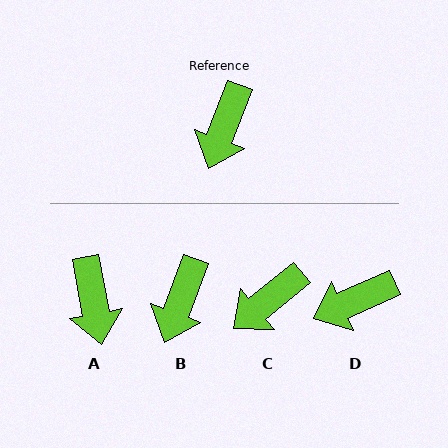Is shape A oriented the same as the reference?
No, it is off by about 31 degrees.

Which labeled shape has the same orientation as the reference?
B.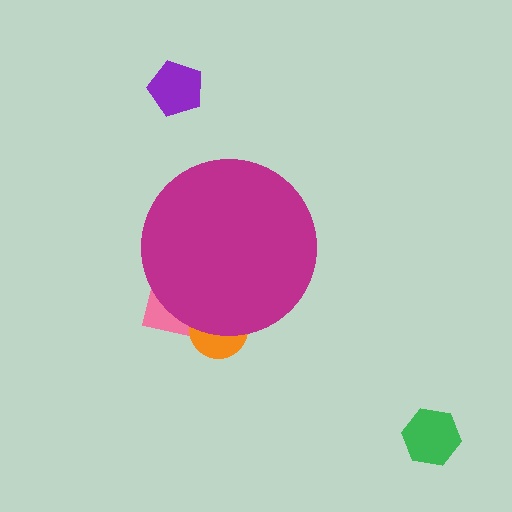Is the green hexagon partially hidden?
No, the green hexagon is fully visible.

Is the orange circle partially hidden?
Yes, the orange circle is partially hidden behind the magenta circle.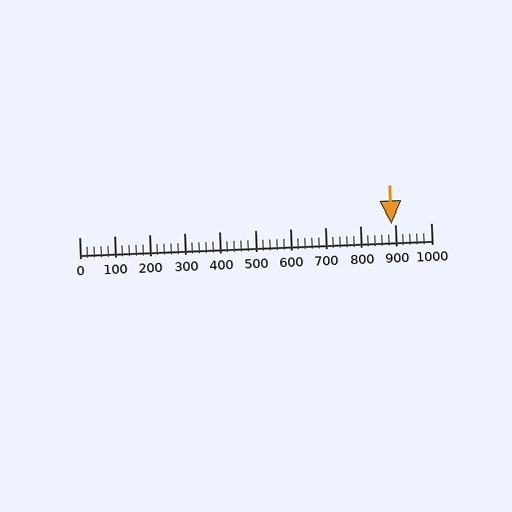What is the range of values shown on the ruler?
The ruler shows values from 0 to 1000.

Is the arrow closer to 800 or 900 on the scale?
The arrow is closer to 900.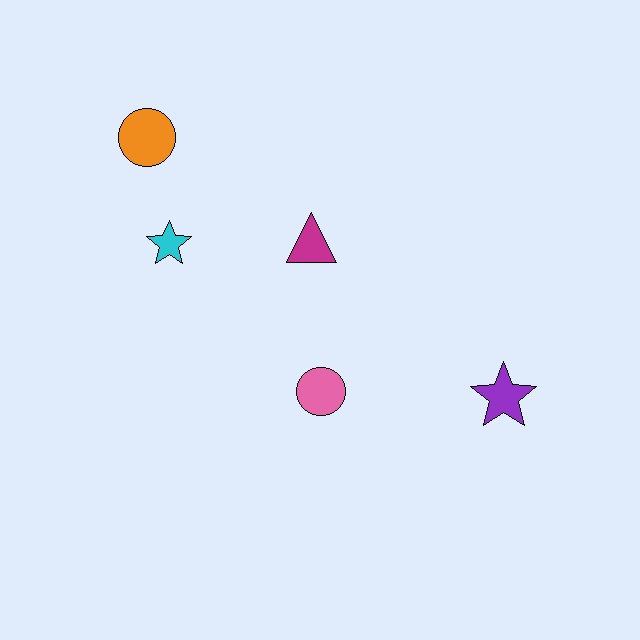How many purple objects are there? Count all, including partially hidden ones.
There is 1 purple object.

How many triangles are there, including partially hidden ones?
There is 1 triangle.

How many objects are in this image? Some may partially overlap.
There are 5 objects.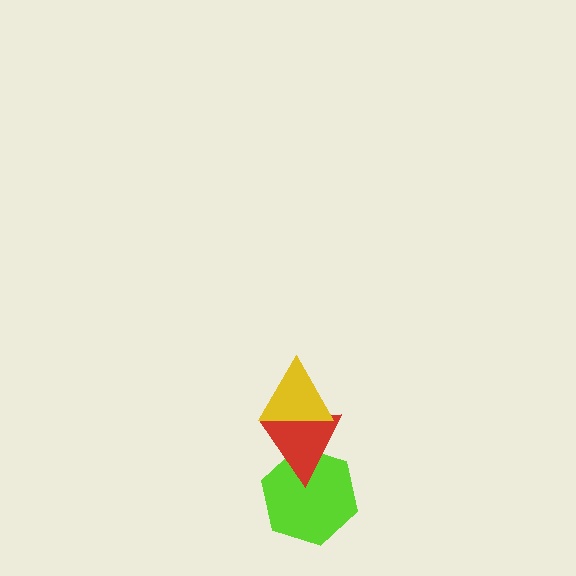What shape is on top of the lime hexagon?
The red triangle is on top of the lime hexagon.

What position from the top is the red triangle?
The red triangle is 2nd from the top.